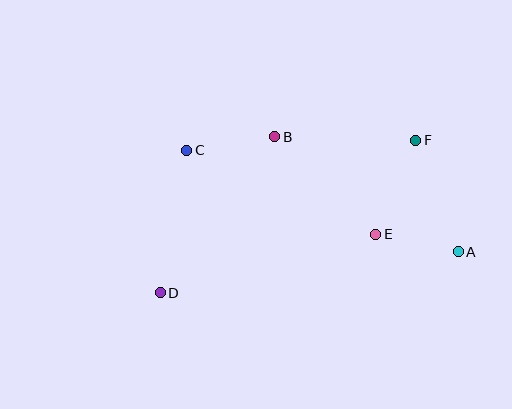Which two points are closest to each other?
Points A and E are closest to each other.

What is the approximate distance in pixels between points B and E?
The distance between B and E is approximately 141 pixels.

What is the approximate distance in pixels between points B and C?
The distance between B and C is approximately 89 pixels.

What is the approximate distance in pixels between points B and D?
The distance between B and D is approximately 194 pixels.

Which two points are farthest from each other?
Points A and D are farthest from each other.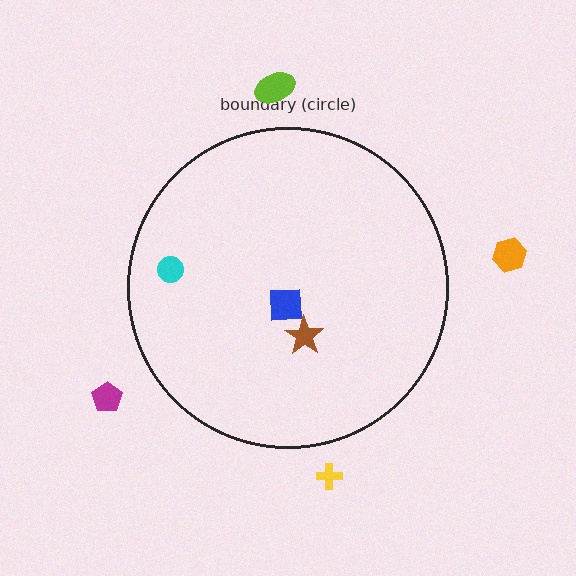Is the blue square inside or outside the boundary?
Inside.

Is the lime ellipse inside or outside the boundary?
Outside.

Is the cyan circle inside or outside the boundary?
Inside.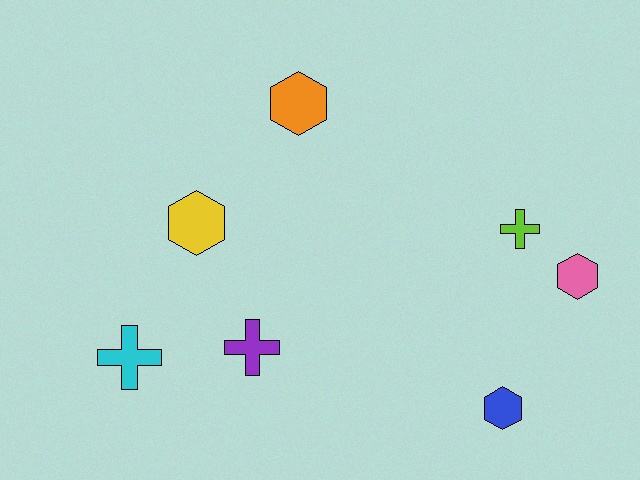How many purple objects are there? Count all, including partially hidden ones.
There is 1 purple object.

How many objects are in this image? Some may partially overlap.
There are 7 objects.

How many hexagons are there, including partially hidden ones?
There are 4 hexagons.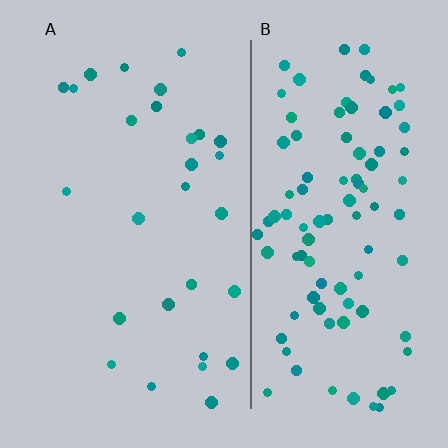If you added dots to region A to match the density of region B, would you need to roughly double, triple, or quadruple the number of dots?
Approximately quadruple.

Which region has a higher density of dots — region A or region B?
B (the right).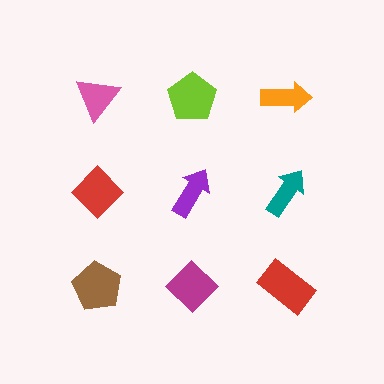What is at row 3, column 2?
A magenta diamond.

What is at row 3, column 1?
A brown pentagon.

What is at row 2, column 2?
A purple arrow.